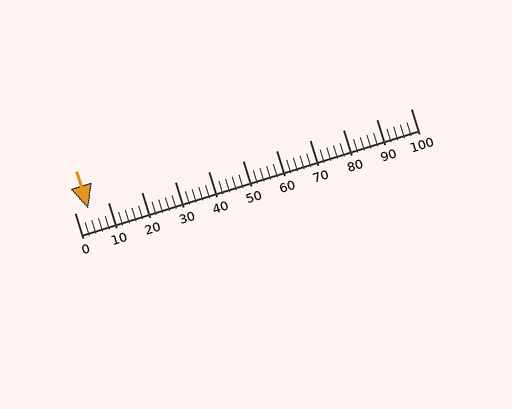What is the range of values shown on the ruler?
The ruler shows values from 0 to 100.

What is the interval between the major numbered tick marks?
The major tick marks are spaced 10 units apart.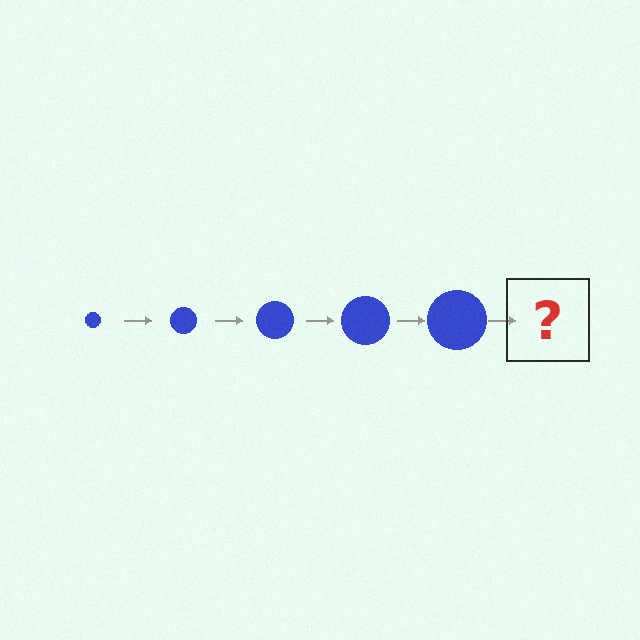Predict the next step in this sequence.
The next step is a blue circle, larger than the previous one.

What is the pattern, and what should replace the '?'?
The pattern is that the circle gets progressively larger each step. The '?' should be a blue circle, larger than the previous one.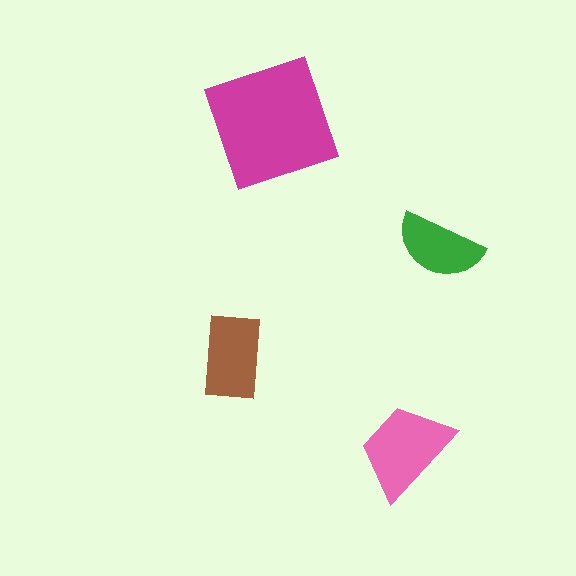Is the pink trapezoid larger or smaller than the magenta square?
Smaller.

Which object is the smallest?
The green semicircle.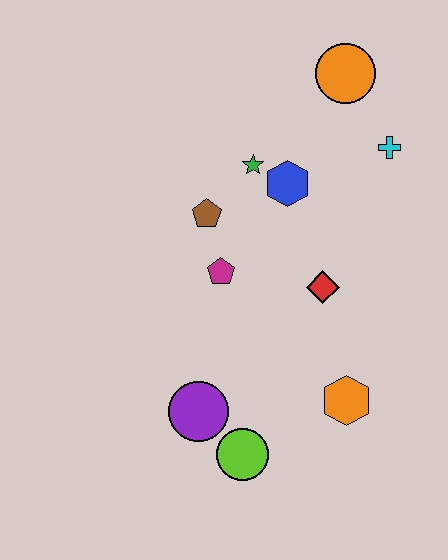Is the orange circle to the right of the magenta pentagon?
Yes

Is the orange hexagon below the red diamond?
Yes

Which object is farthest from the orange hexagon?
The orange circle is farthest from the orange hexagon.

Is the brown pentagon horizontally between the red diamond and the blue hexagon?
No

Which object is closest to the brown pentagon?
The magenta pentagon is closest to the brown pentagon.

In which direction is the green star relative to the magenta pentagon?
The green star is above the magenta pentagon.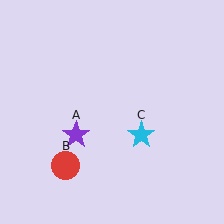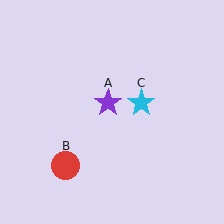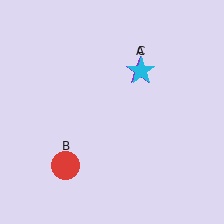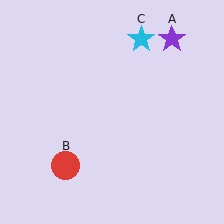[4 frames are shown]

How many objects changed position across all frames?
2 objects changed position: purple star (object A), cyan star (object C).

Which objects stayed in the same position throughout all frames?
Red circle (object B) remained stationary.